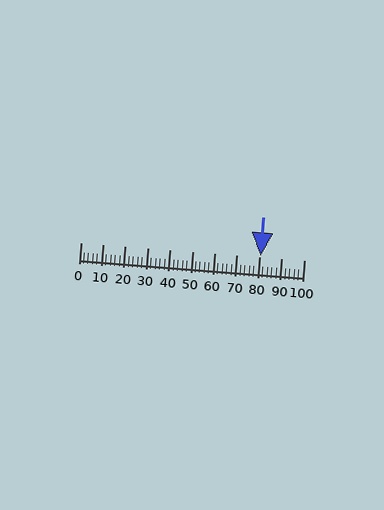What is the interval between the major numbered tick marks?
The major tick marks are spaced 10 units apart.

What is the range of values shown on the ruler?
The ruler shows values from 0 to 100.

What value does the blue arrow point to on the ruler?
The blue arrow points to approximately 81.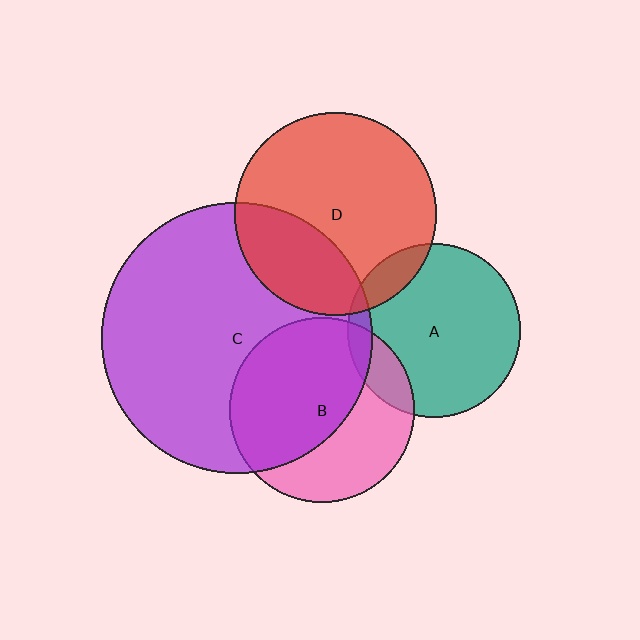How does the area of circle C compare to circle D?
Approximately 1.8 times.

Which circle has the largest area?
Circle C (purple).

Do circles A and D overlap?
Yes.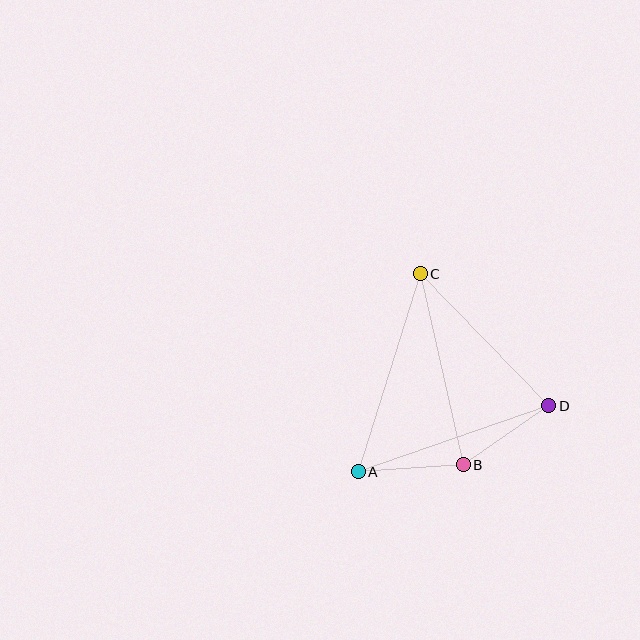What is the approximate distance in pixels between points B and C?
The distance between B and C is approximately 196 pixels.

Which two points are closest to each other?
Points B and D are closest to each other.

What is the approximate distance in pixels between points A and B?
The distance between A and B is approximately 105 pixels.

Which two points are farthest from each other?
Points A and C are farthest from each other.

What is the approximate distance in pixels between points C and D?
The distance between C and D is approximately 185 pixels.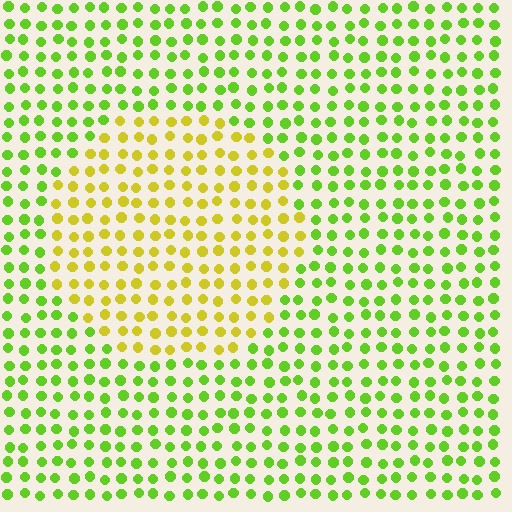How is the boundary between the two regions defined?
The boundary is defined purely by a slight shift in hue (about 41 degrees). Spacing, size, and orientation are identical on both sides.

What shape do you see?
I see a circle.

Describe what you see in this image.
The image is filled with small lime elements in a uniform arrangement. A circle-shaped region is visible where the elements are tinted to a slightly different hue, forming a subtle color boundary.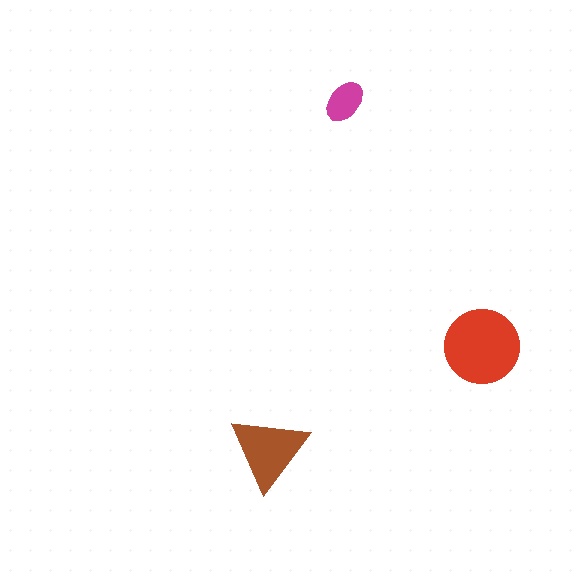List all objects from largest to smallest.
The red circle, the brown triangle, the magenta ellipse.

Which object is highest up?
The magenta ellipse is topmost.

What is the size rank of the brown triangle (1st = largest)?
2nd.